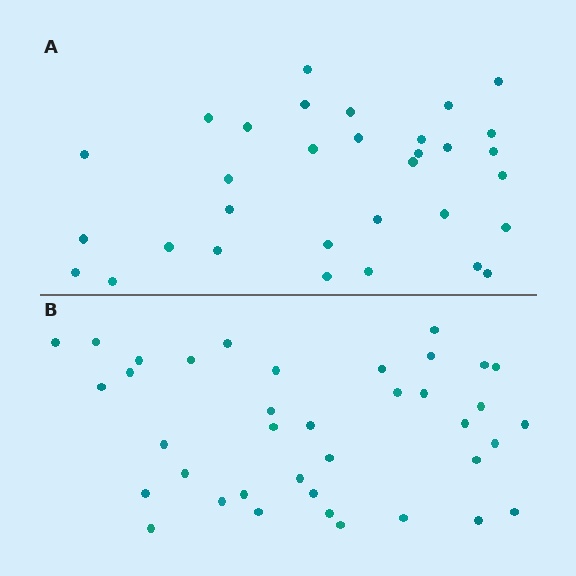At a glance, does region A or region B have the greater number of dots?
Region B (the bottom region) has more dots.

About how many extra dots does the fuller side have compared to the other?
Region B has about 6 more dots than region A.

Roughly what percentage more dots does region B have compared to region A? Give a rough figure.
About 20% more.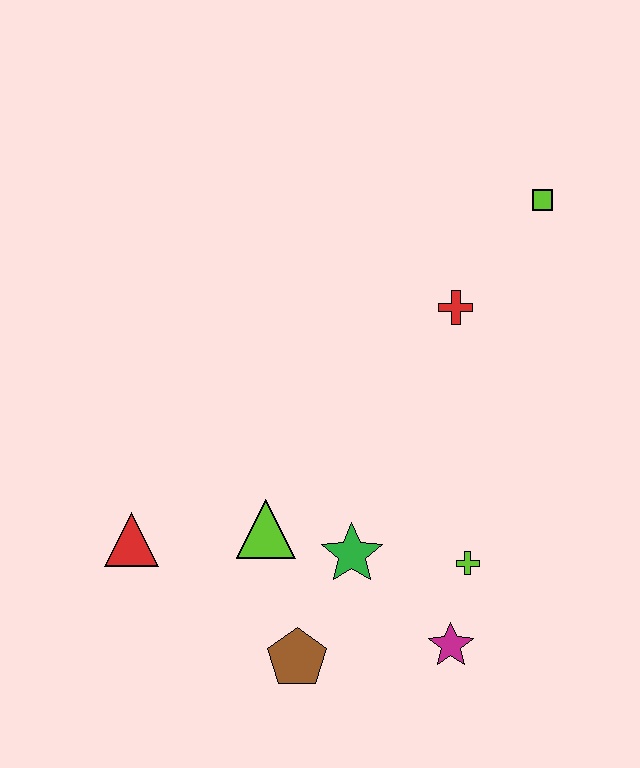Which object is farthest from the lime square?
The red triangle is farthest from the lime square.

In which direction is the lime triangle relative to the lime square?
The lime triangle is below the lime square.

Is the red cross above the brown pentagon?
Yes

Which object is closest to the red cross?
The lime square is closest to the red cross.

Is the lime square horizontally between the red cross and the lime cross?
No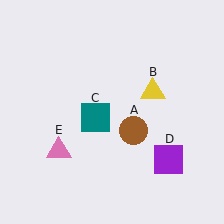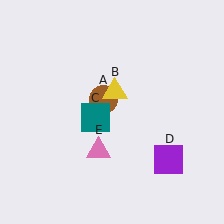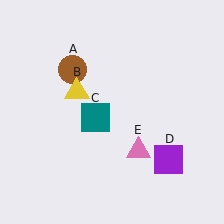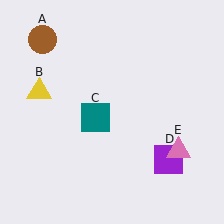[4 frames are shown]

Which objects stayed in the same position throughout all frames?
Teal square (object C) and purple square (object D) remained stationary.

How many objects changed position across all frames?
3 objects changed position: brown circle (object A), yellow triangle (object B), pink triangle (object E).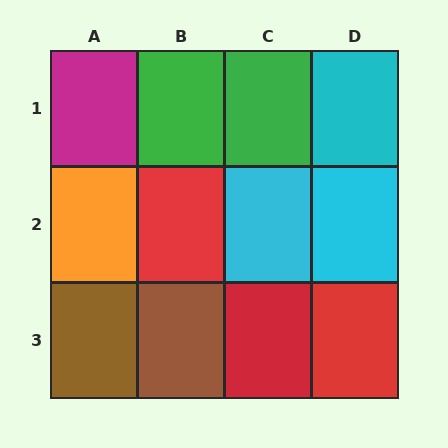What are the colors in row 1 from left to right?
Magenta, green, green, cyan.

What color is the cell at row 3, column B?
Brown.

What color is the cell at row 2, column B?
Red.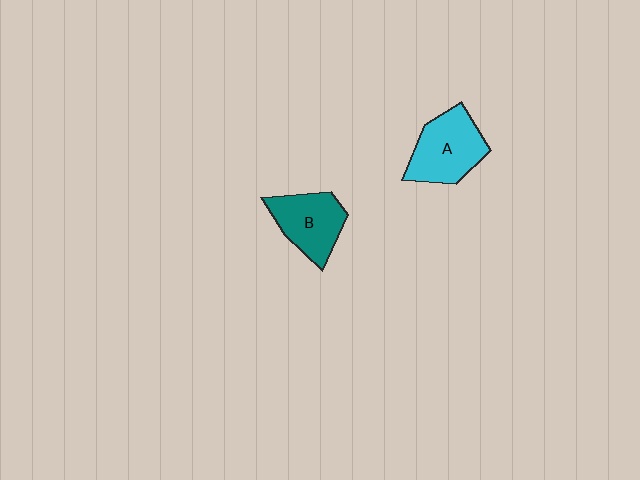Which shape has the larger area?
Shape A (cyan).